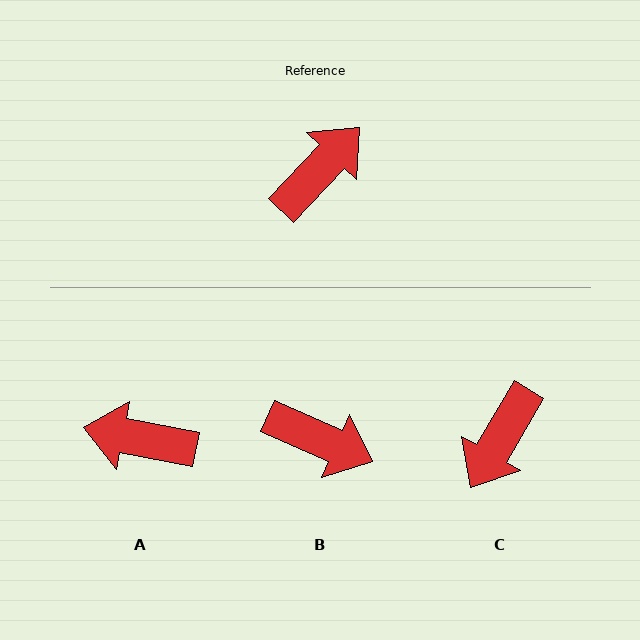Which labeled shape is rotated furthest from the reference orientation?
C, about 168 degrees away.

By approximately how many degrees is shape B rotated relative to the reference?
Approximately 71 degrees clockwise.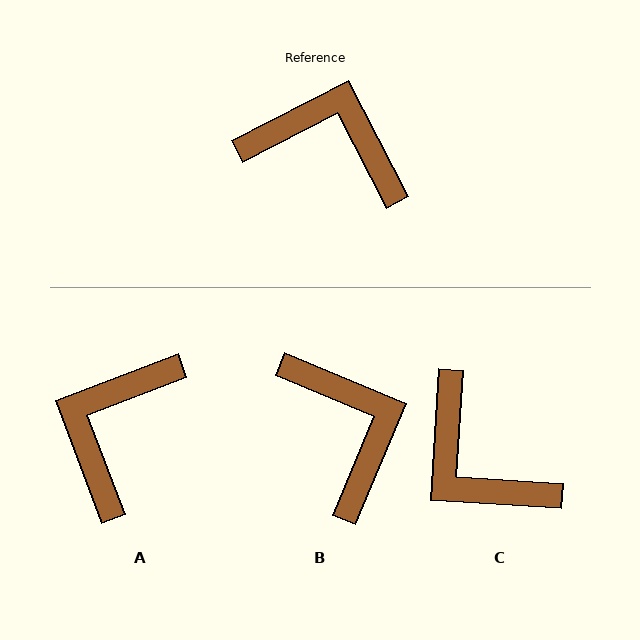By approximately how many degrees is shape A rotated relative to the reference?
Approximately 83 degrees counter-clockwise.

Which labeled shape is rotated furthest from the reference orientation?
C, about 149 degrees away.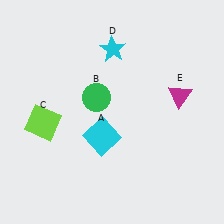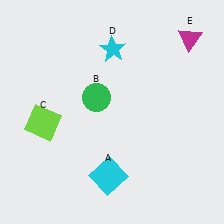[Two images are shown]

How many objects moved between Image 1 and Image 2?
2 objects moved between the two images.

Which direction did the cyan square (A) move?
The cyan square (A) moved down.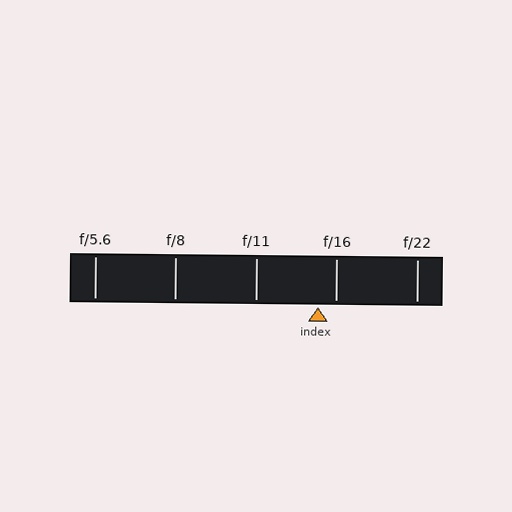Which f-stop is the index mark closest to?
The index mark is closest to f/16.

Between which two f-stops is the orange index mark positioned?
The index mark is between f/11 and f/16.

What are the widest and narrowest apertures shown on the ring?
The widest aperture shown is f/5.6 and the narrowest is f/22.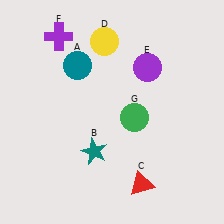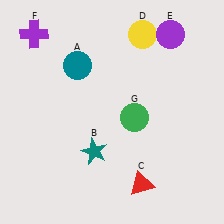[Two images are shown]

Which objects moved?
The objects that moved are: the yellow circle (D), the purple circle (E), the purple cross (F).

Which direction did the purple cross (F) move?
The purple cross (F) moved left.